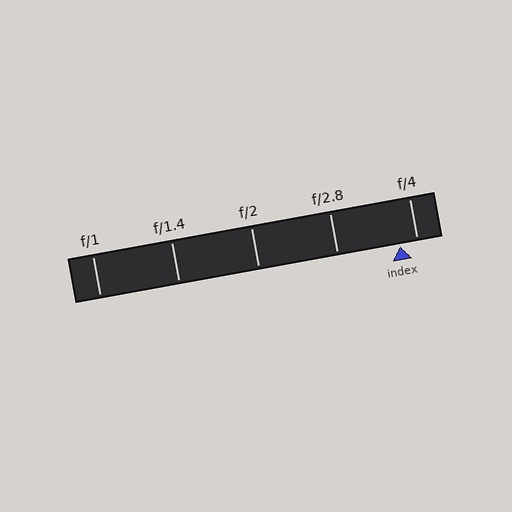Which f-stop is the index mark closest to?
The index mark is closest to f/4.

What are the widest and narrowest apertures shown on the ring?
The widest aperture shown is f/1 and the narrowest is f/4.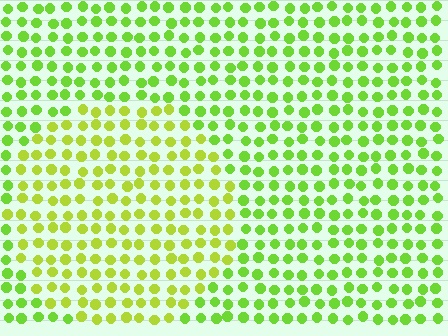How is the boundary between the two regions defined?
The boundary is defined purely by a slight shift in hue (about 24 degrees). Spacing, size, and orientation are identical on both sides.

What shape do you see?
I see a circle.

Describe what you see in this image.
The image is filled with small lime elements in a uniform arrangement. A circle-shaped region is visible where the elements are tinted to a slightly different hue, forming a subtle color boundary.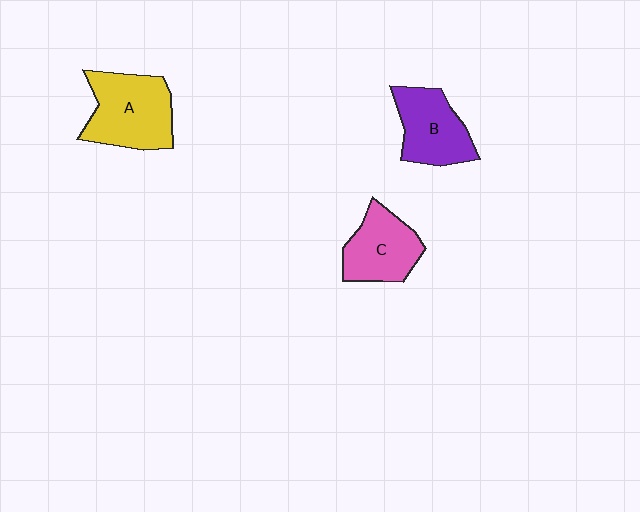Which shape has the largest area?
Shape A (yellow).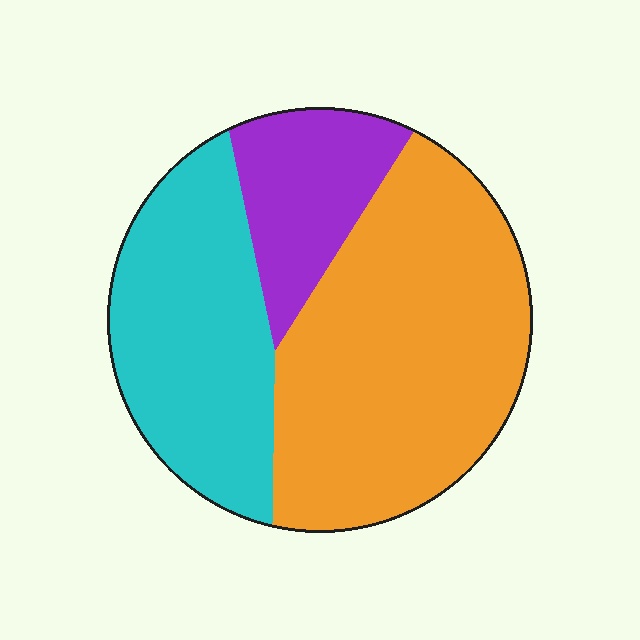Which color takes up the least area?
Purple, at roughly 15%.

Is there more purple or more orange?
Orange.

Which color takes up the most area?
Orange, at roughly 50%.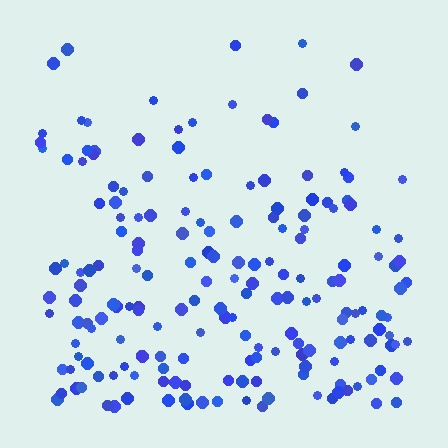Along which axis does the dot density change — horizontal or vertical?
Vertical.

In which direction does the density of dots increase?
From top to bottom, with the bottom side densest.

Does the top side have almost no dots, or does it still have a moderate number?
Still a moderate number, just noticeably fewer than the bottom.